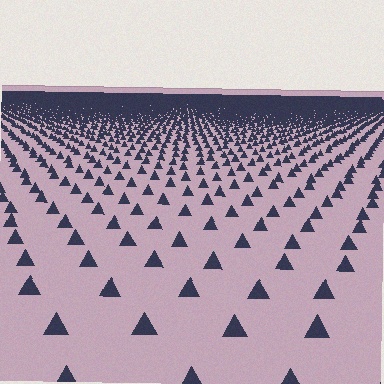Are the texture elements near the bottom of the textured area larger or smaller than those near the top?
Larger. Near the bottom, elements are closer to the viewer and appear at a bigger on-screen size.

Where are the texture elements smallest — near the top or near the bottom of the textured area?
Near the top.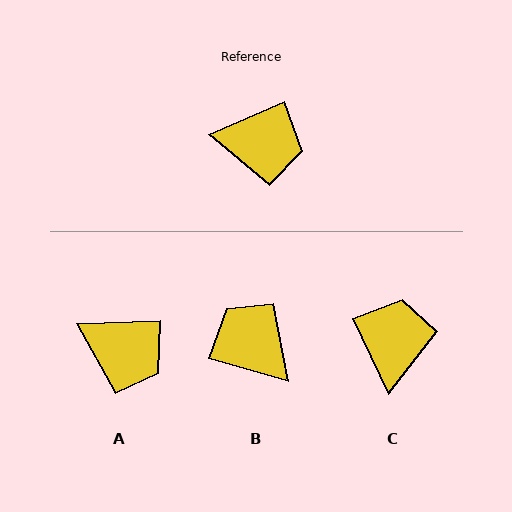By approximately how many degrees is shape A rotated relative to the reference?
Approximately 21 degrees clockwise.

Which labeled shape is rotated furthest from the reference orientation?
B, about 141 degrees away.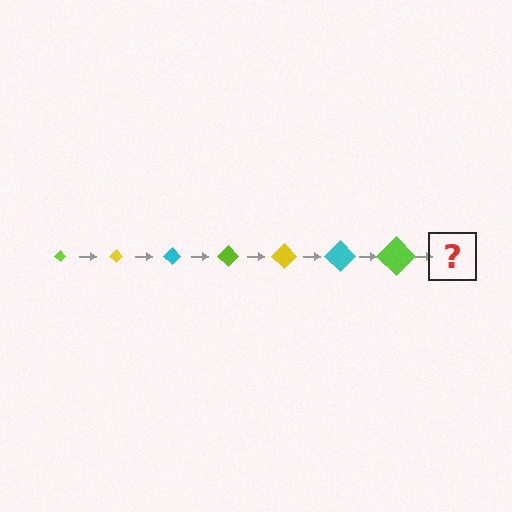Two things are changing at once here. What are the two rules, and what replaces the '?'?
The two rules are that the diamond grows larger each step and the color cycles through lime, yellow, and cyan. The '?' should be a yellow diamond, larger than the previous one.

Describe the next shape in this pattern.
It should be a yellow diamond, larger than the previous one.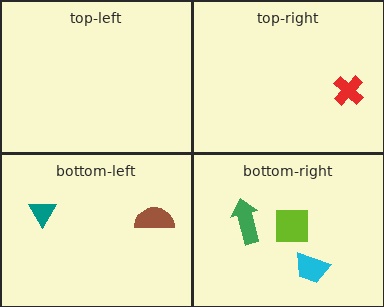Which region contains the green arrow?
The bottom-right region.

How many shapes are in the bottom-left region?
2.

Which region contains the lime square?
The bottom-right region.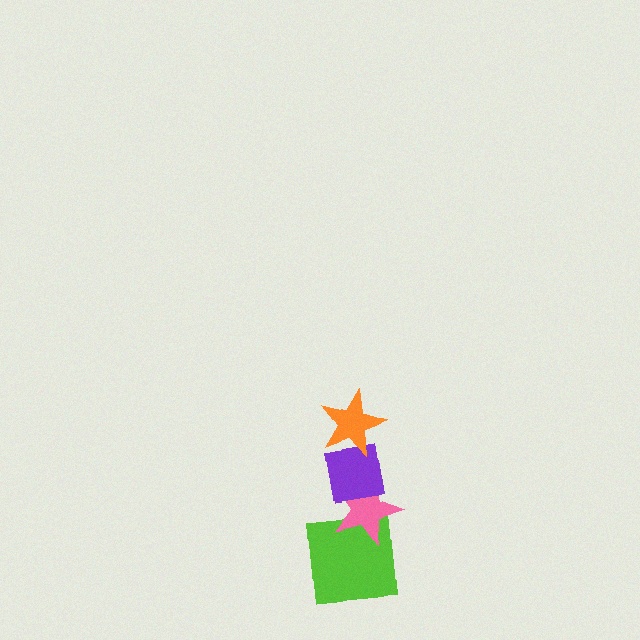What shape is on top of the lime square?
The pink star is on top of the lime square.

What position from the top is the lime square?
The lime square is 4th from the top.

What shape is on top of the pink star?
The purple square is on top of the pink star.